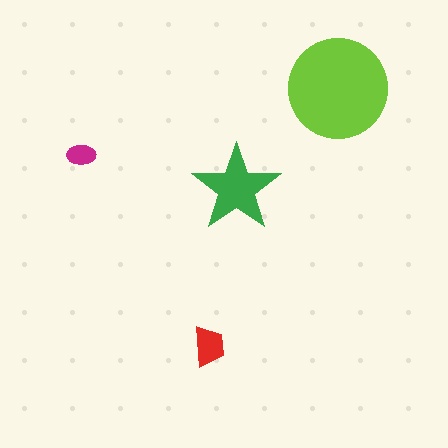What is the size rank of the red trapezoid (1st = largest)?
3rd.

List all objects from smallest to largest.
The magenta ellipse, the red trapezoid, the green star, the lime circle.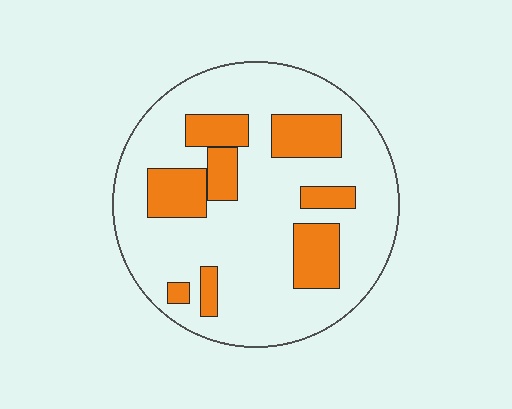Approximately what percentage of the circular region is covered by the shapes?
Approximately 25%.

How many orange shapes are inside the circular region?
8.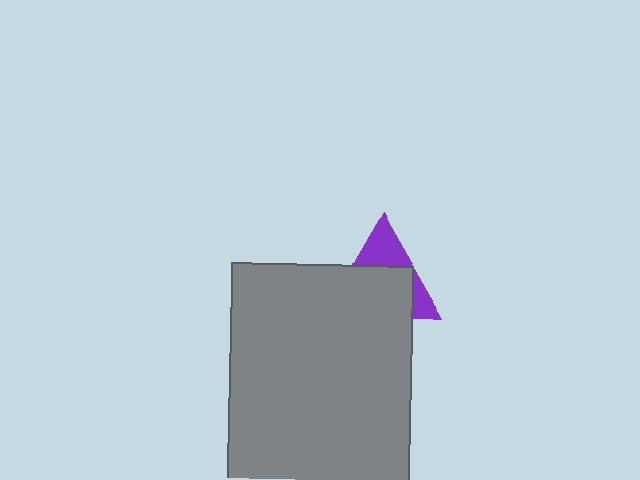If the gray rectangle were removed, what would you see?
You would see the complete purple triangle.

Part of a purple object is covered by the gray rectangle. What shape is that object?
It is a triangle.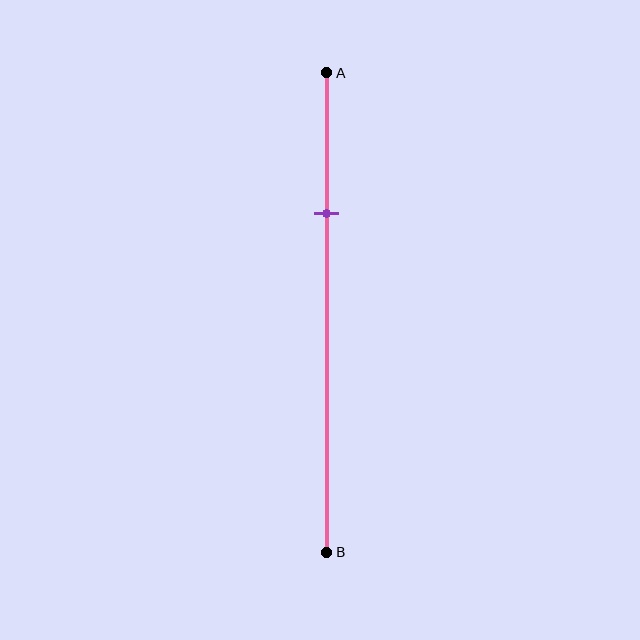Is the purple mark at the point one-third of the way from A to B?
No, the mark is at about 30% from A, not at the 33% one-third point.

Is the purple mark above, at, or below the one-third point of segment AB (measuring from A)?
The purple mark is above the one-third point of segment AB.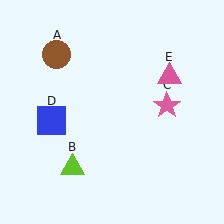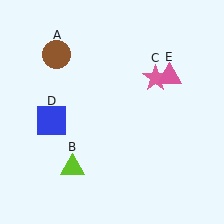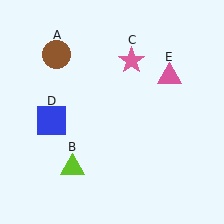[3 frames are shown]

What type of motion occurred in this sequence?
The pink star (object C) rotated counterclockwise around the center of the scene.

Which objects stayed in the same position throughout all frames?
Brown circle (object A) and lime triangle (object B) and blue square (object D) and pink triangle (object E) remained stationary.